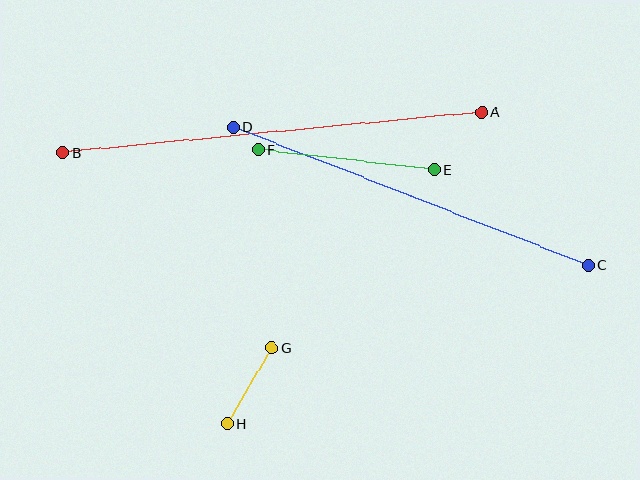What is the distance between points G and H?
The distance is approximately 88 pixels.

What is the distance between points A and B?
The distance is approximately 421 pixels.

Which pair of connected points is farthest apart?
Points A and B are farthest apart.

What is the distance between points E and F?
The distance is approximately 177 pixels.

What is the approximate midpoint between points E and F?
The midpoint is at approximately (346, 160) pixels.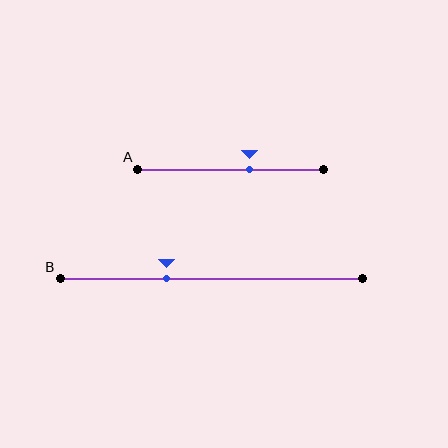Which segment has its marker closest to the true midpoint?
Segment A has its marker closest to the true midpoint.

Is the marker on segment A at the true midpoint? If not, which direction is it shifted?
No, the marker on segment A is shifted to the right by about 10% of the segment length.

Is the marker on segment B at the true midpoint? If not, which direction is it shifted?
No, the marker on segment B is shifted to the left by about 15% of the segment length.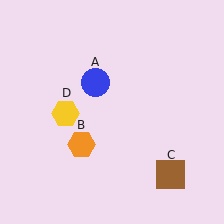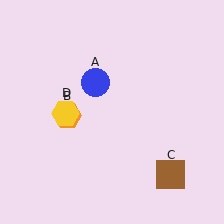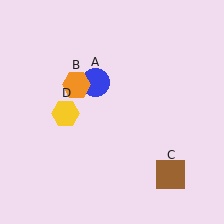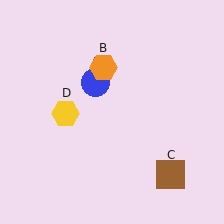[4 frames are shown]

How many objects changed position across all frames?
1 object changed position: orange hexagon (object B).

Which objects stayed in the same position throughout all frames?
Blue circle (object A) and brown square (object C) and yellow hexagon (object D) remained stationary.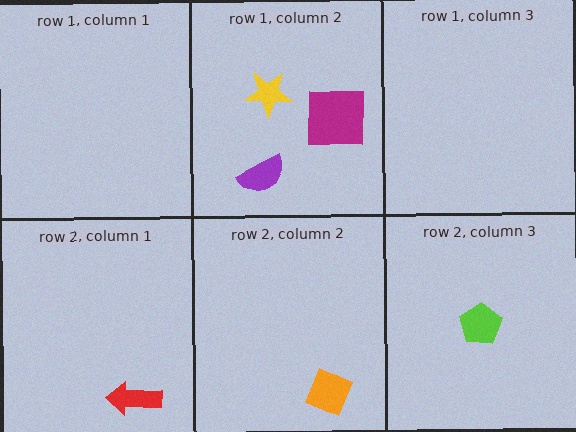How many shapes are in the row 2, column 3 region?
1.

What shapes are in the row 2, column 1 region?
The red arrow.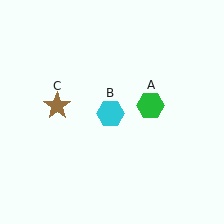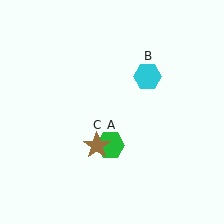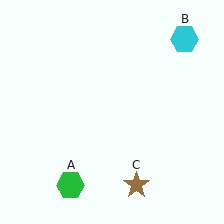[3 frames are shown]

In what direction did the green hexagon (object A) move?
The green hexagon (object A) moved down and to the left.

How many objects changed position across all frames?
3 objects changed position: green hexagon (object A), cyan hexagon (object B), brown star (object C).